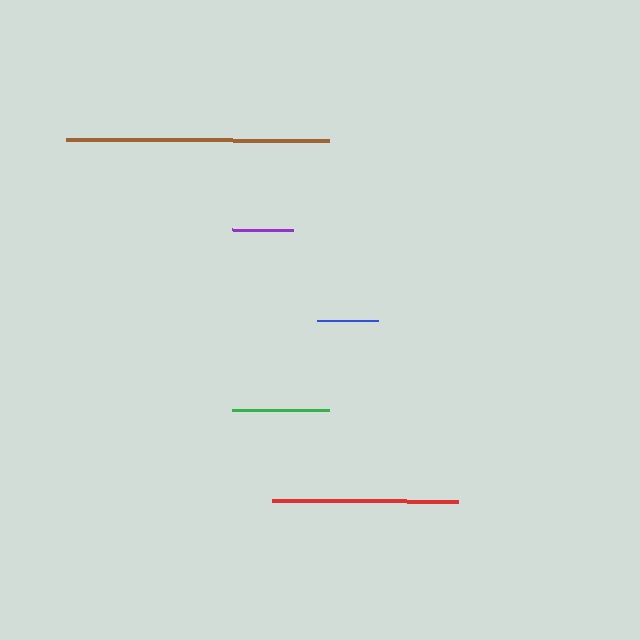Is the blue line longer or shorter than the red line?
The red line is longer than the blue line.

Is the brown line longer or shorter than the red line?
The brown line is longer than the red line.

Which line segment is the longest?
The brown line is the longest at approximately 263 pixels.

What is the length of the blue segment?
The blue segment is approximately 61 pixels long.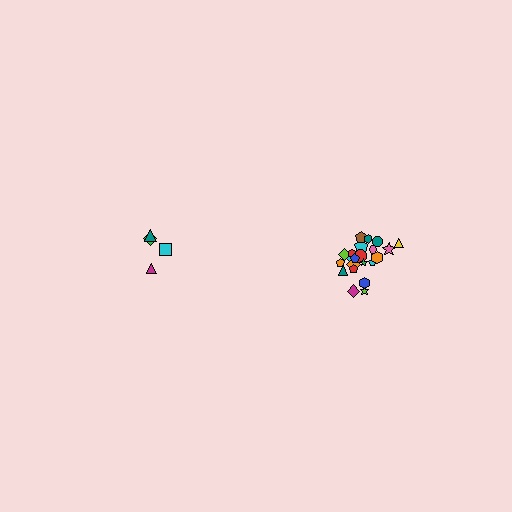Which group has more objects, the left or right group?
The right group.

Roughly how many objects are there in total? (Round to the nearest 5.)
Roughly 25 objects in total.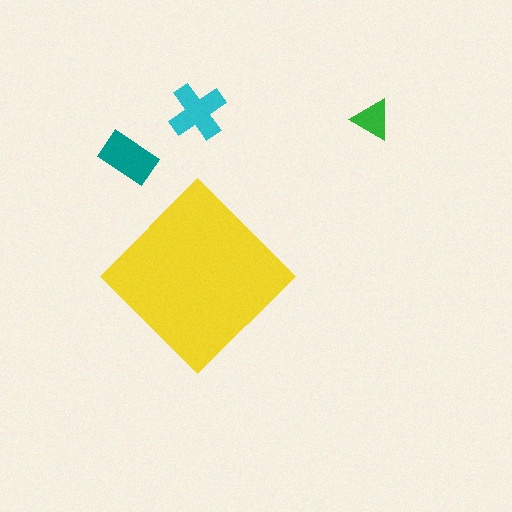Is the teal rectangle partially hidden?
No, the teal rectangle is fully visible.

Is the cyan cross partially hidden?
No, the cyan cross is fully visible.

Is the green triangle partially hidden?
No, the green triangle is fully visible.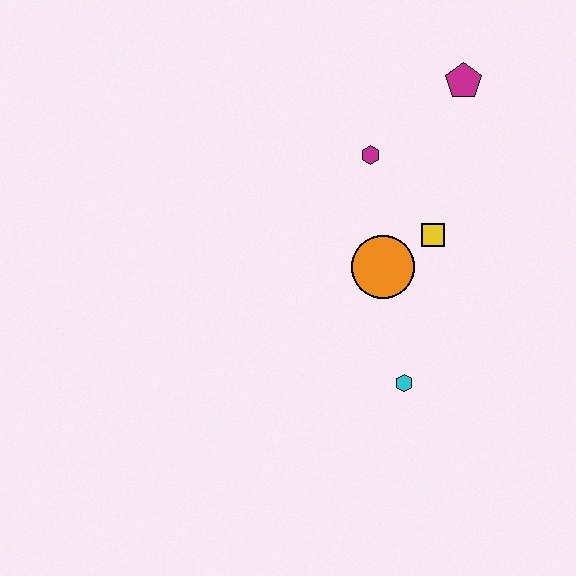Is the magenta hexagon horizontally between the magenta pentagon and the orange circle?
No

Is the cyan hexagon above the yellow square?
No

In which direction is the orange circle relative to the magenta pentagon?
The orange circle is below the magenta pentagon.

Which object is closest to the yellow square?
The orange circle is closest to the yellow square.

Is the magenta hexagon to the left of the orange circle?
Yes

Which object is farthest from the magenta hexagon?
The cyan hexagon is farthest from the magenta hexagon.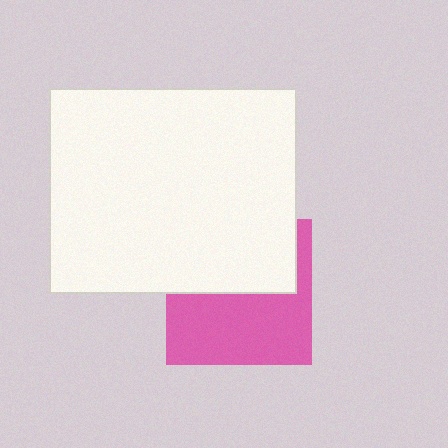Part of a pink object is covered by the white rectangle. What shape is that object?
It is a square.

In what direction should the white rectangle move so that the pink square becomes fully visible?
The white rectangle should move up. That is the shortest direction to clear the overlap and leave the pink square fully visible.